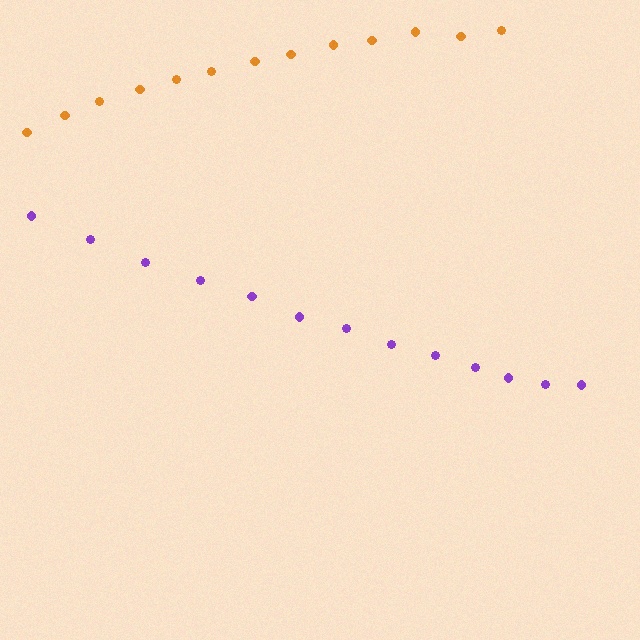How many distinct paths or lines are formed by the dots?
There are 2 distinct paths.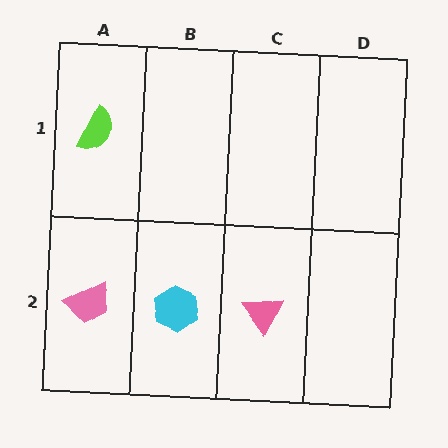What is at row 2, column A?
A pink trapezoid.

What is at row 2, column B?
A cyan hexagon.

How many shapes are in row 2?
3 shapes.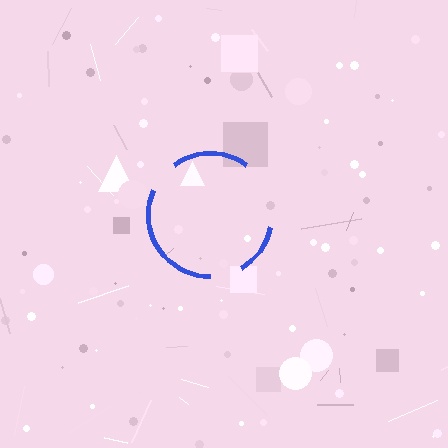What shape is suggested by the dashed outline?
The dashed outline suggests a circle.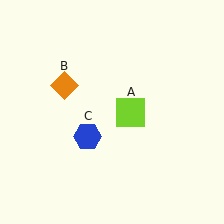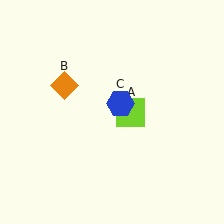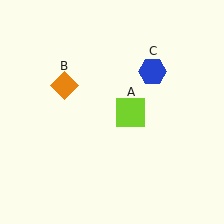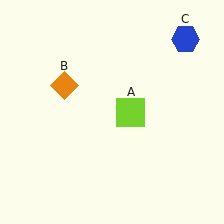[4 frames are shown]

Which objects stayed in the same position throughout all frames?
Lime square (object A) and orange diamond (object B) remained stationary.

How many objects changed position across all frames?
1 object changed position: blue hexagon (object C).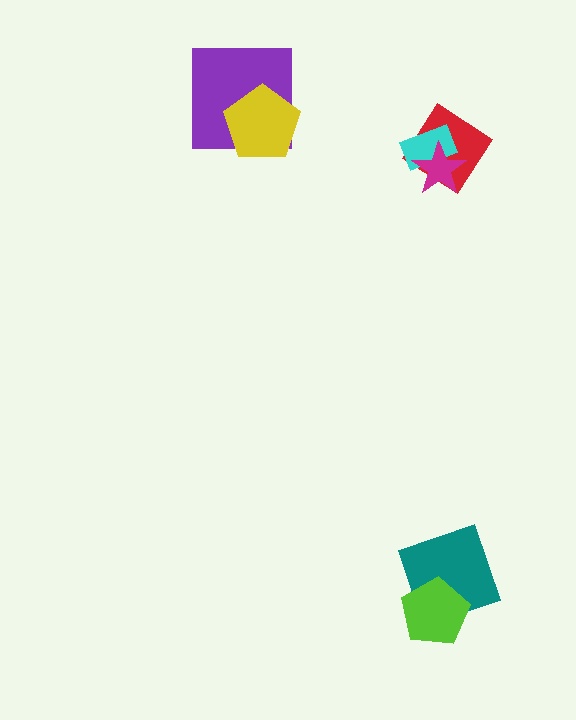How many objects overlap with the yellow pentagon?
1 object overlaps with the yellow pentagon.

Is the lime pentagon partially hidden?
No, no other shape covers it.